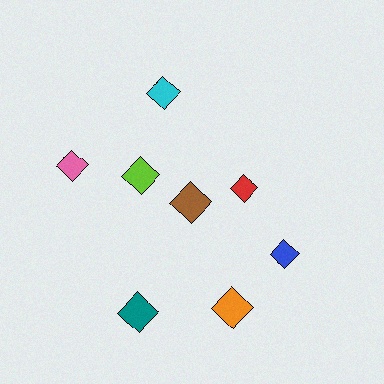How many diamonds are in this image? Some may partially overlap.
There are 8 diamonds.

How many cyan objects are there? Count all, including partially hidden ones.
There is 1 cyan object.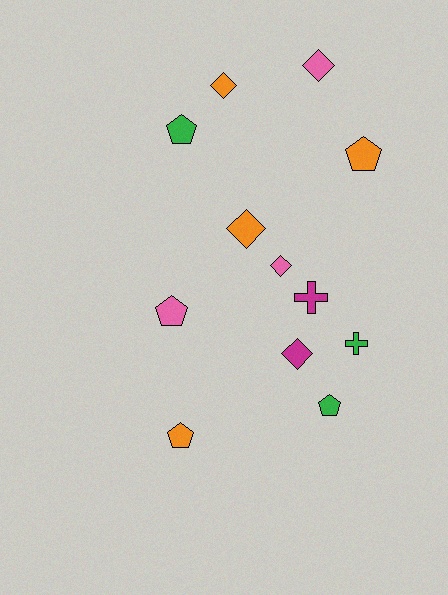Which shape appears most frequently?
Diamond, with 5 objects.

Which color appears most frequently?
Orange, with 4 objects.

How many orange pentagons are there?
There are 2 orange pentagons.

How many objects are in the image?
There are 12 objects.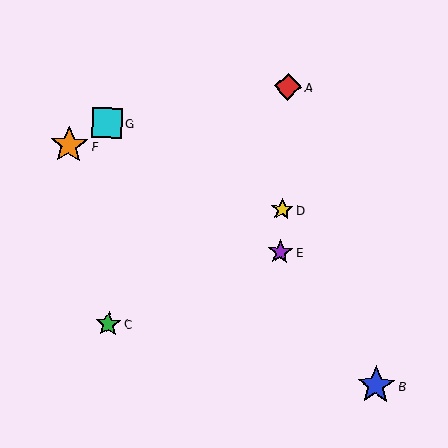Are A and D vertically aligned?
Yes, both are at x≈288.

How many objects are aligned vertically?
3 objects (A, D, E) are aligned vertically.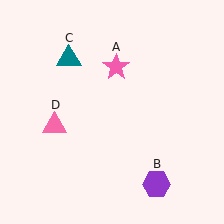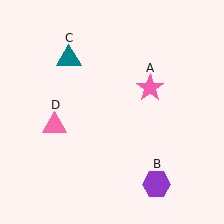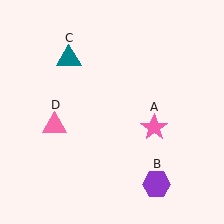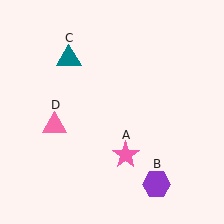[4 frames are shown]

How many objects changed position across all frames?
1 object changed position: pink star (object A).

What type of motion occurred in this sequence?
The pink star (object A) rotated clockwise around the center of the scene.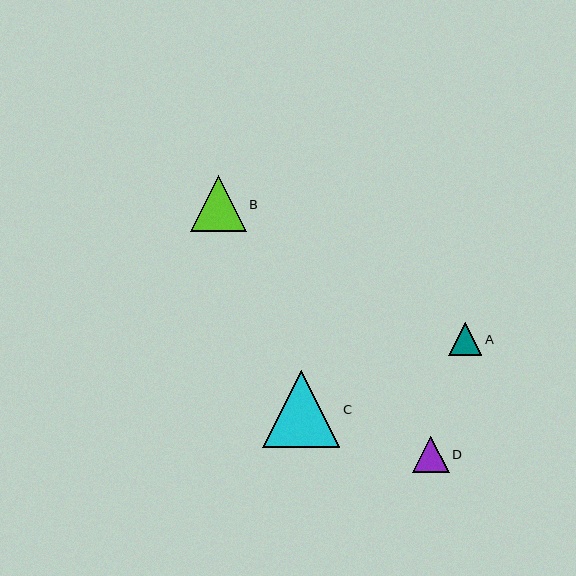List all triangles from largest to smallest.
From largest to smallest: C, B, D, A.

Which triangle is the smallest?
Triangle A is the smallest with a size of approximately 33 pixels.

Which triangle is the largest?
Triangle C is the largest with a size of approximately 77 pixels.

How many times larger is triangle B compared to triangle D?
Triangle B is approximately 1.5 times the size of triangle D.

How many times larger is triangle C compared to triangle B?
Triangle C is approximately 1.4 times the size of triangle B.